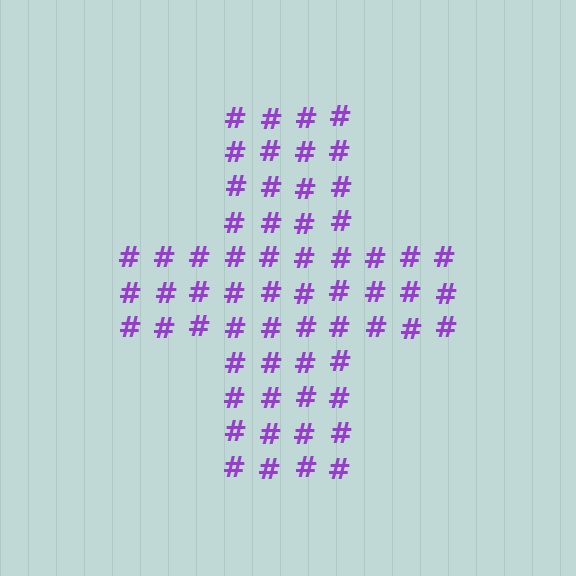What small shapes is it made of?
It is made of small hash symbols.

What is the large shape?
The large shape is a cross.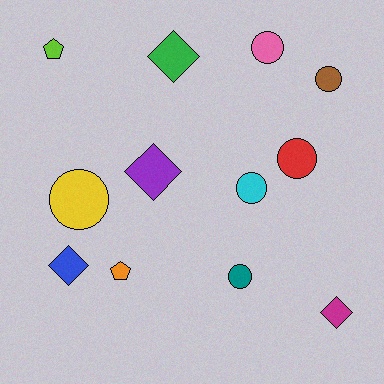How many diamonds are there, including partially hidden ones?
There are 4 diamonds.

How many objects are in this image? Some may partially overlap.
There are 12 objects.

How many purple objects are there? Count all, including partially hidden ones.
There is 1 purple object.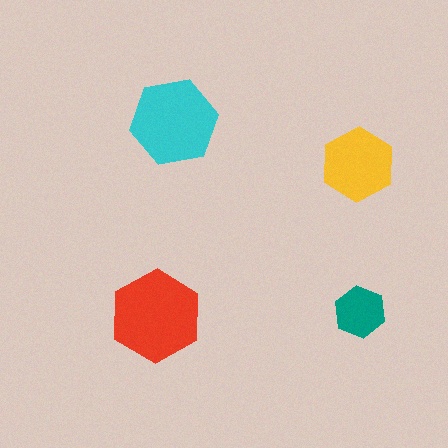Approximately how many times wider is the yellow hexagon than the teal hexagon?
About 1.5 times wider.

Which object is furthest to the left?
The red hexagon is leftmost.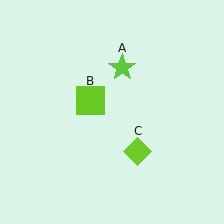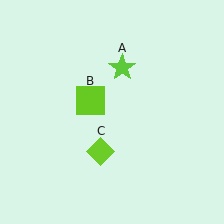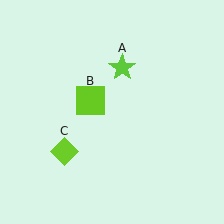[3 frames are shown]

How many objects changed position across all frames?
1 object changed position: lime diamond (object C).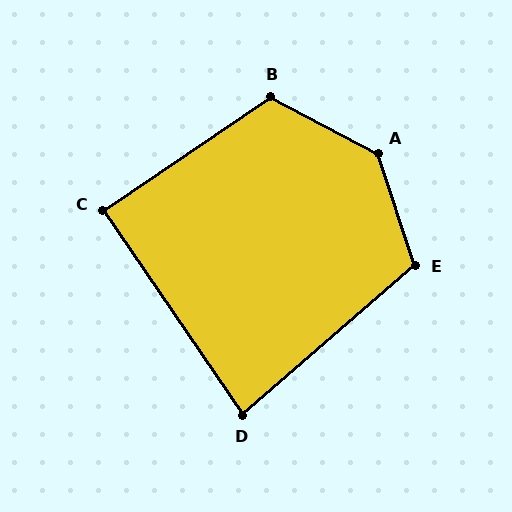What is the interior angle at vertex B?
Approximately 118 degrees (obtuse).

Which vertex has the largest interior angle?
A, at approximately 136 degrees.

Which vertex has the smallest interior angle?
D, at approximately 83 degrees.